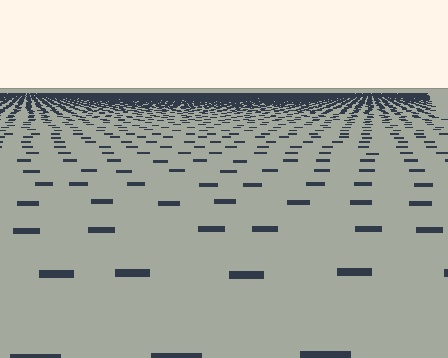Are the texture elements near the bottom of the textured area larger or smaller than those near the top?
Larger. Near the bottom, elements are closer to the viewer and appear at a bigger on-screen size.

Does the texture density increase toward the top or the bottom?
Density increases toward the top.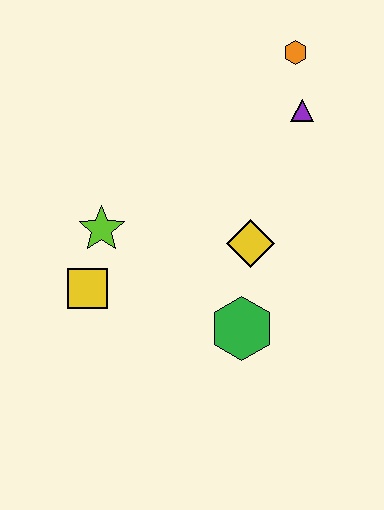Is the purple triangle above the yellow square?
Yes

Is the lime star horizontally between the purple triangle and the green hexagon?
No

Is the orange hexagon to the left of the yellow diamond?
No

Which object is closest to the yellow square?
The lime star is closest to the yellow square.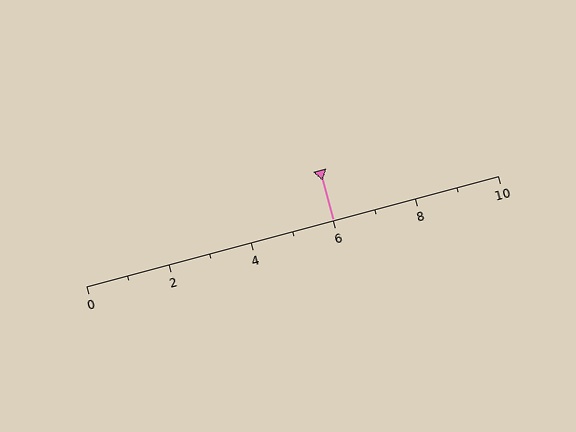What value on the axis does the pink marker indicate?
The marker indicates approximately 6.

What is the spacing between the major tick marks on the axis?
The major ticks are spaced 2 apart.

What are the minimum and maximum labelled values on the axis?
The axis runs from 0 to 10.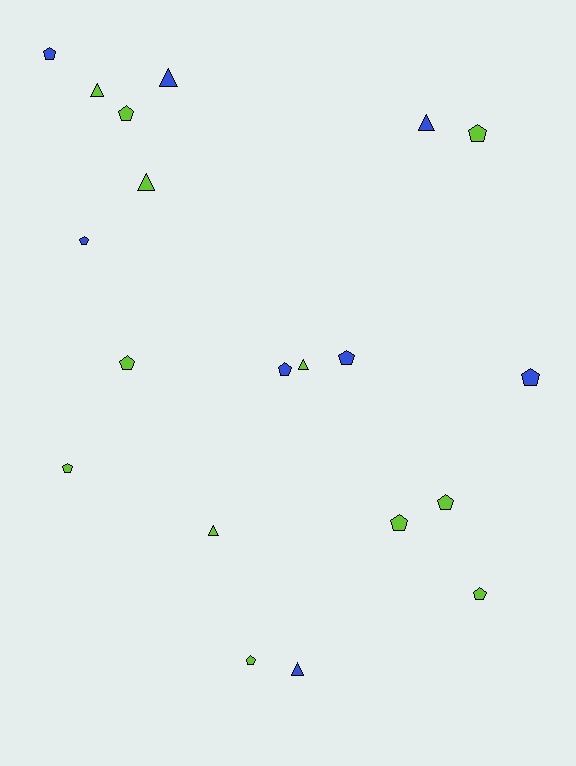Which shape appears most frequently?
Pentagon, with 13 objects.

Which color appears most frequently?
Lime, with 12 objects.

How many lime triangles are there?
There are 4 lime triangles.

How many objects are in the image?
There are 20 objects.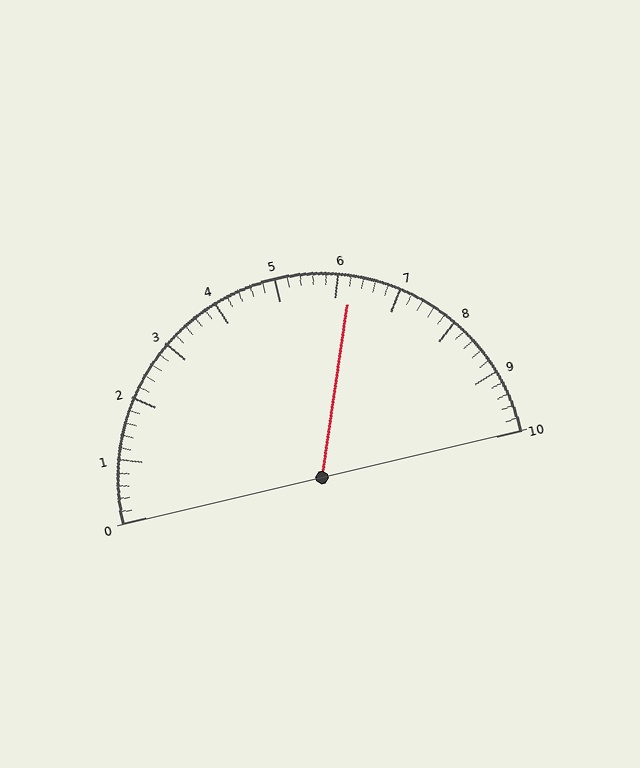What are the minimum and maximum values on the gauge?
The gauge ranges from 0 to 10.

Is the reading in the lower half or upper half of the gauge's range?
The reading is in the upper half of the range (0 to 10).